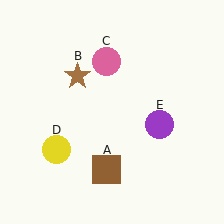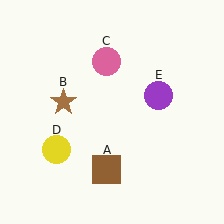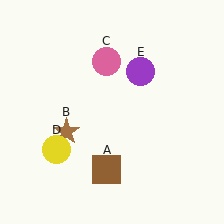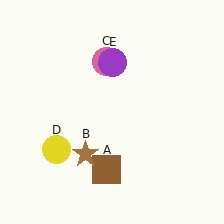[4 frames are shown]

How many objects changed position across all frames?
2 objects changed position: brown star (object B), purple circle (object E).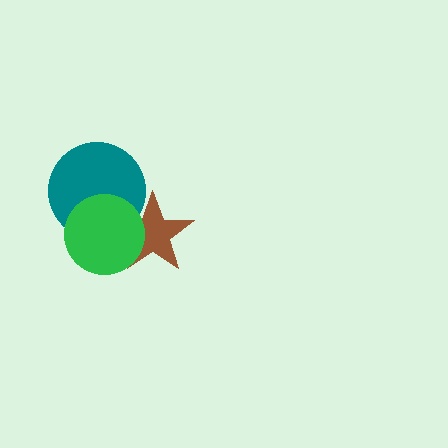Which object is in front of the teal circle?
The green circle is in front of the teal circle.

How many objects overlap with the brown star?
2 objects overlap with the brown star.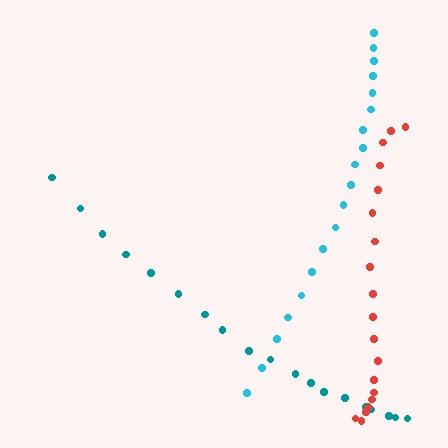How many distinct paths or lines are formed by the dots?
There are 3 distinct paths.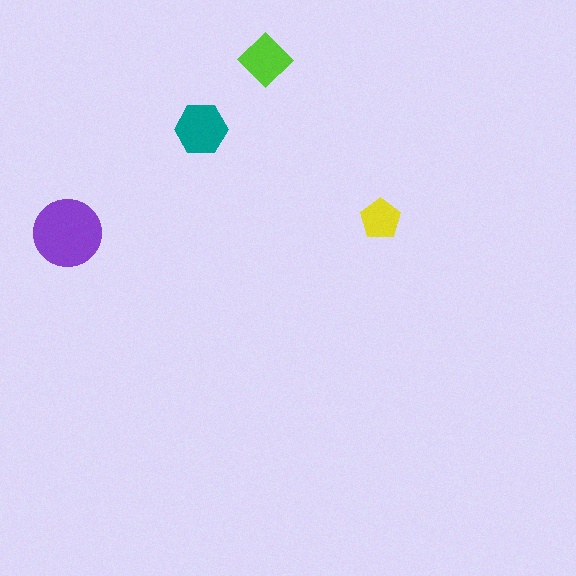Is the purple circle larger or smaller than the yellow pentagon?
Larger.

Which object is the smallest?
The yellow pentagon.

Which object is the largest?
The purple circle.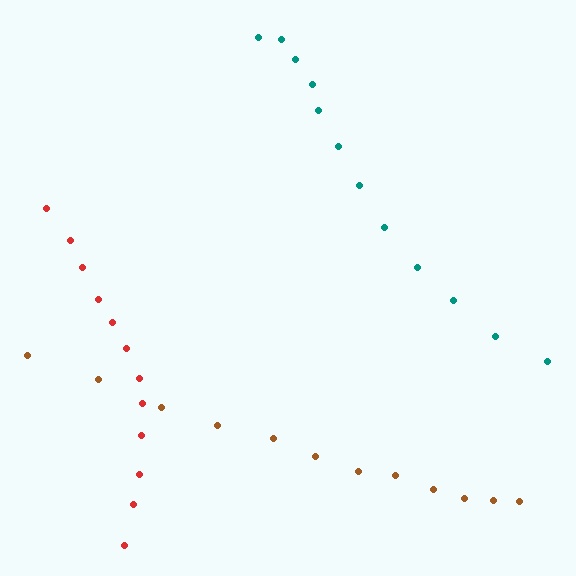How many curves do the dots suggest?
There are 3 distinct paths.